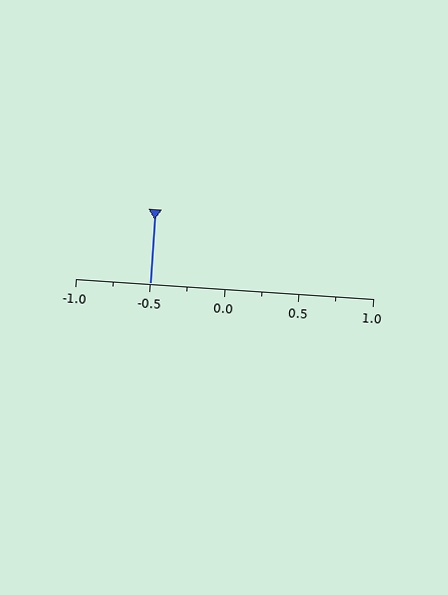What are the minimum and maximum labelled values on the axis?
The axis runs from -1.0 to 1.0.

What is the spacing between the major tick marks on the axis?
The major ticks are spaced 0.5 apart.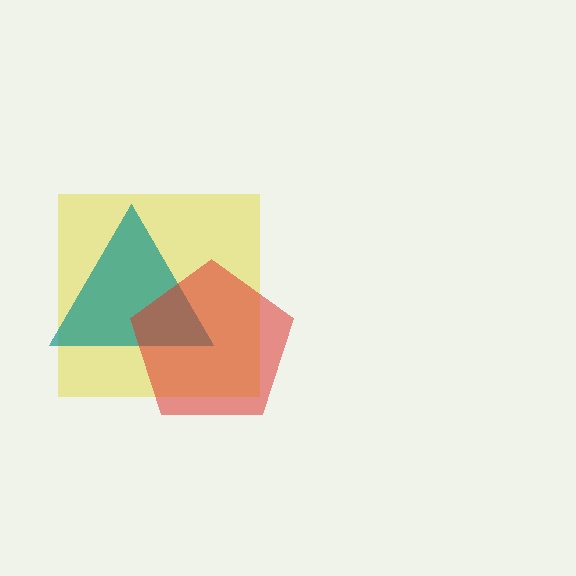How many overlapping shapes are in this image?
There are 3 overlapping shapes in the image.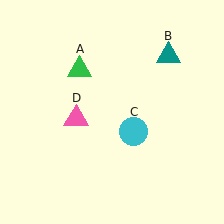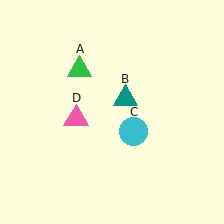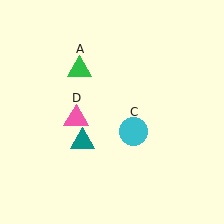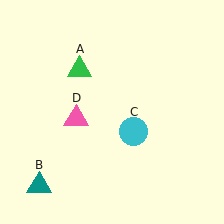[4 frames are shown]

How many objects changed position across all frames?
1 object changed position: teal triangle (object B).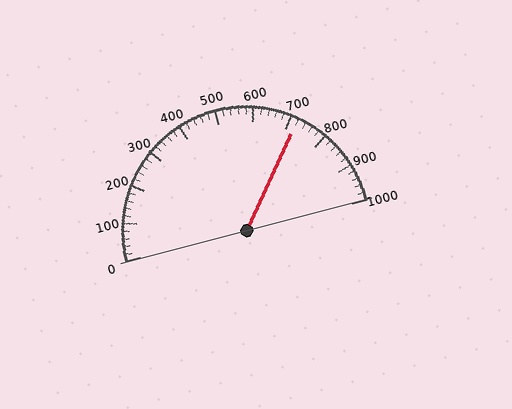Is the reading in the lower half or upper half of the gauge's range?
The reading is in the upper half of the range (0 to 1000).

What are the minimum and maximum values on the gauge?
The gauge ranges from 0 to 1000.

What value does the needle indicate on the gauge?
The needle indicates approximately 720.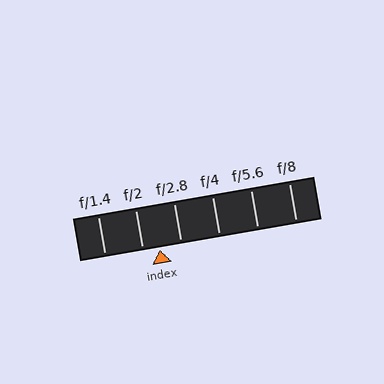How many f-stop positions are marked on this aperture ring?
There are 6 f-stop positions marked.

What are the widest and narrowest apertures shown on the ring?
The widest aperture shown is f/1.4 and the narrowest is f/8.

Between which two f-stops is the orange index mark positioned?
The index mark is between f/2 and f/2.8.